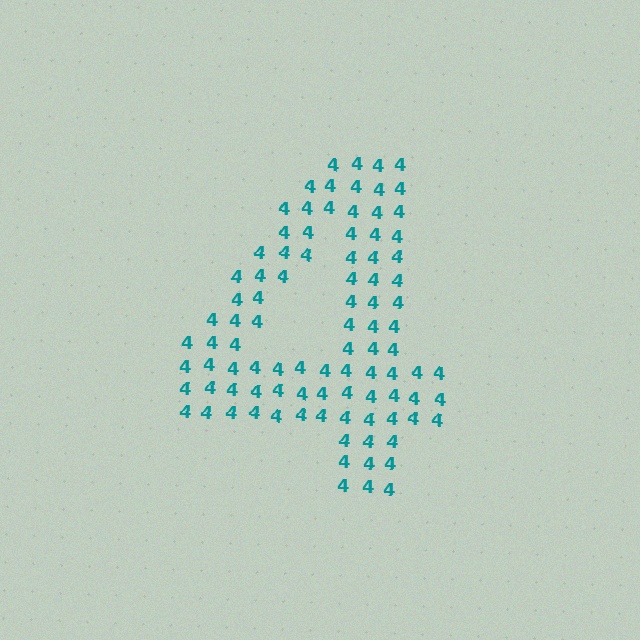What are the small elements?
The small elements are digit 4's.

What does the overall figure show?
The overall figure shows the digit 4.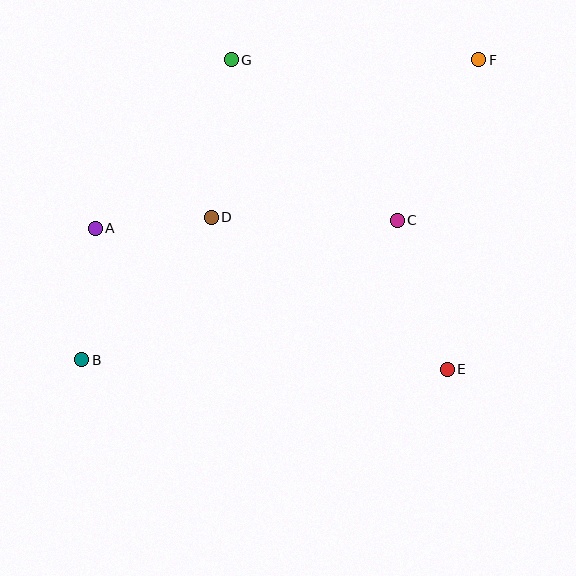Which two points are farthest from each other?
Points B and F are farthest from each other.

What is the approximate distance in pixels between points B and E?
The distance between B and E is approximately 366 pixels.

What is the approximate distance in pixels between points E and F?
The distance between E and F is approximately 311 pixels.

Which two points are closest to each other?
Points A and D are closest to each other.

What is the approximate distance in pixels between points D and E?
The distance between D and E is approximately 281 pixels.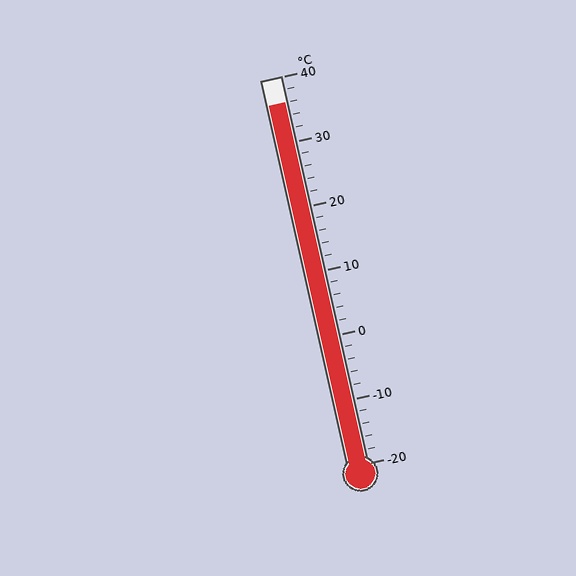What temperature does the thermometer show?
The thermometer shows approximately 36°C.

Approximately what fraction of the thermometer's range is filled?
The thermometer is filled to approximately 95% of its range.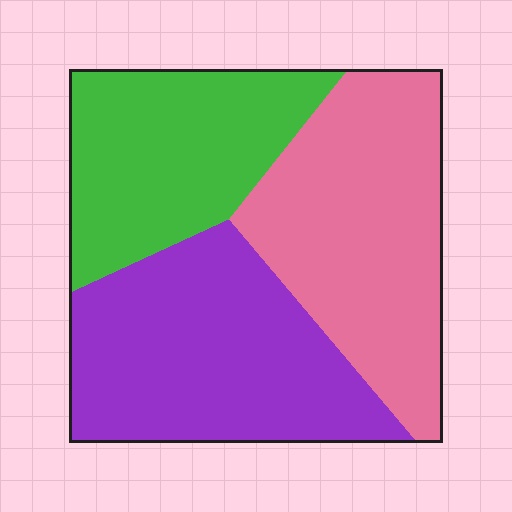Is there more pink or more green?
Pink.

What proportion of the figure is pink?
Pink covers around 35% of the figure.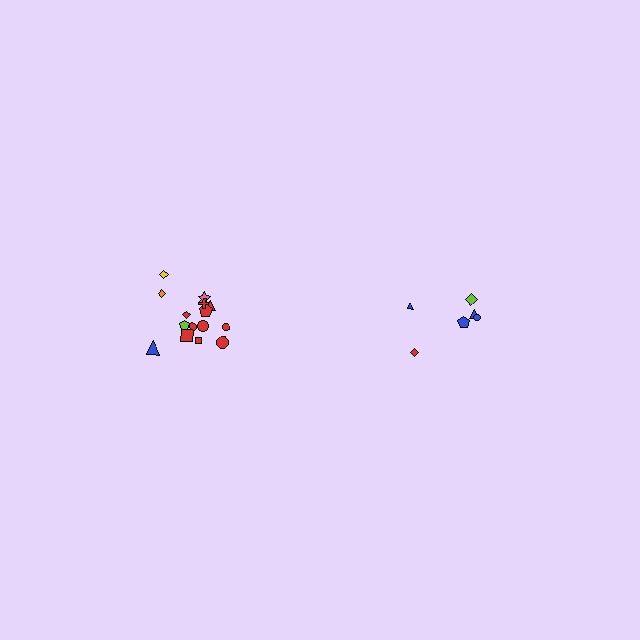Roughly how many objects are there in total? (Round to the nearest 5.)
Roughly 20 objects in total.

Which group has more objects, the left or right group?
The left group.